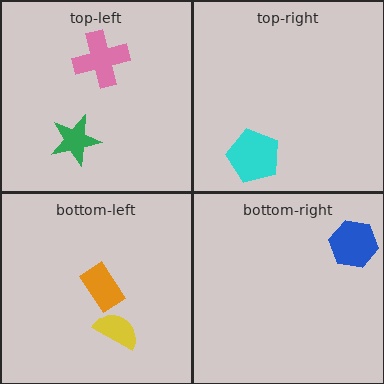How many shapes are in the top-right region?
1.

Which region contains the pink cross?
The top-left region.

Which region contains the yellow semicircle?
The bottom-left region.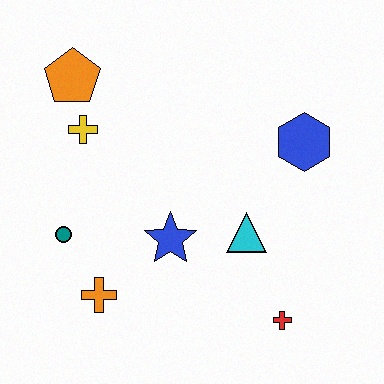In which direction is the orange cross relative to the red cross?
The orange cross is to the left of the red cross.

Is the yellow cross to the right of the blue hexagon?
No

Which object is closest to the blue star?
The cyan triangle is closest to the blue star.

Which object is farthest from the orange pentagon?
The red cross is farthest from the orange pentagon.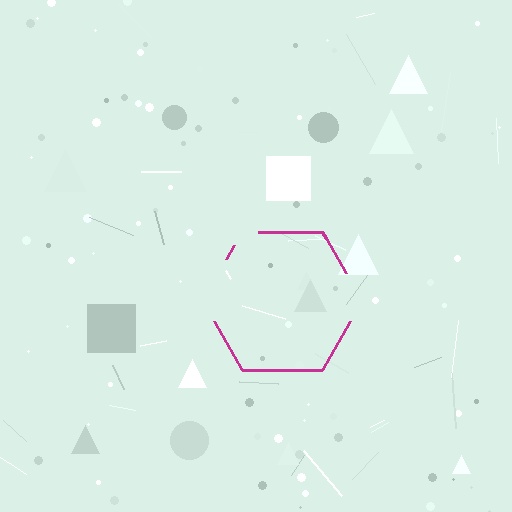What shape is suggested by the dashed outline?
The dashed outline suggests a hexagon.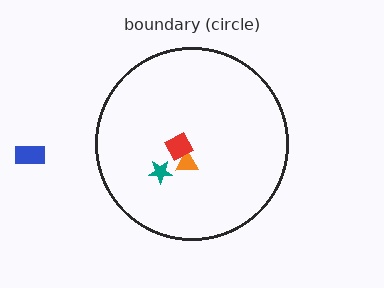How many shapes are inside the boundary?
3 inside, 1 outside.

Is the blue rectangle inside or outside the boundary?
Outside.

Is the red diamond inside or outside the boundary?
Inside.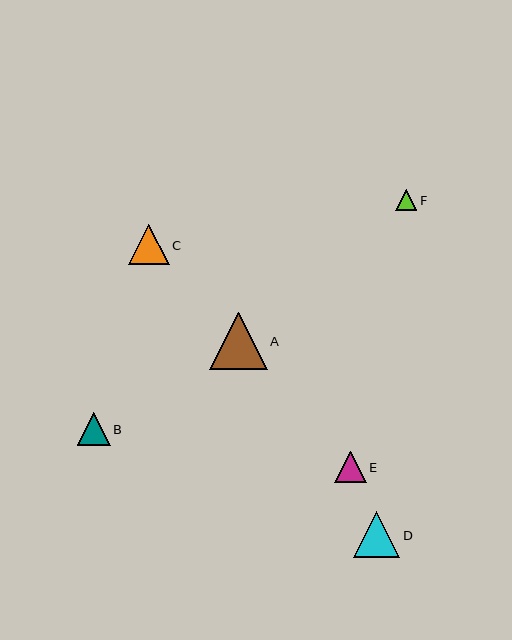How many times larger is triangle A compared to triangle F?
Triangle A is approximately 2.7 times the size of triangle F.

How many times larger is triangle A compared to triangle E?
Triangle A is approximately 1.8 times the size of triangle E.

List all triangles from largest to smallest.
From largest to smallest: A, D, C, B, E, F.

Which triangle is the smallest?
Triangle F is the smallest with a size of approximately 22 pixels.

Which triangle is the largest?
Triangle A is the largest with a size of approximately 58 pixels.